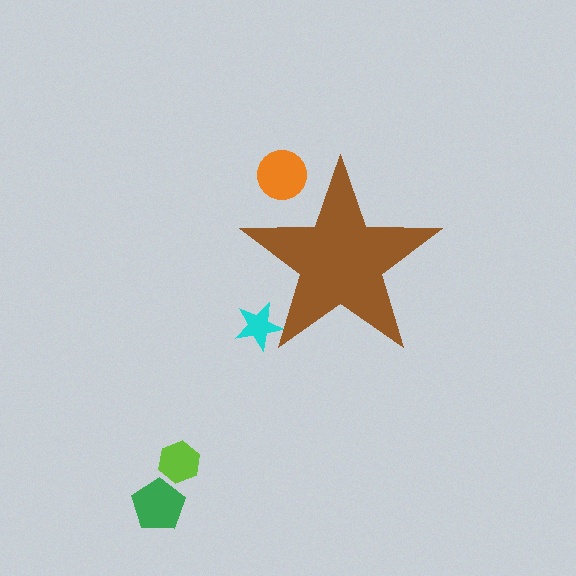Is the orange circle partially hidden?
Yes, the orange circle is partially hidden behind the brown star.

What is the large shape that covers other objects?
A brown star.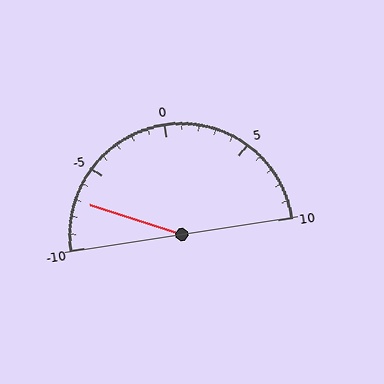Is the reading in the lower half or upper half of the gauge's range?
The reading is in the lower half of the range (-10 to 10).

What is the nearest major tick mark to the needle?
The nearest major tick mark is -5.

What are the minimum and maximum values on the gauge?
The gauge ranges from -10 to 10.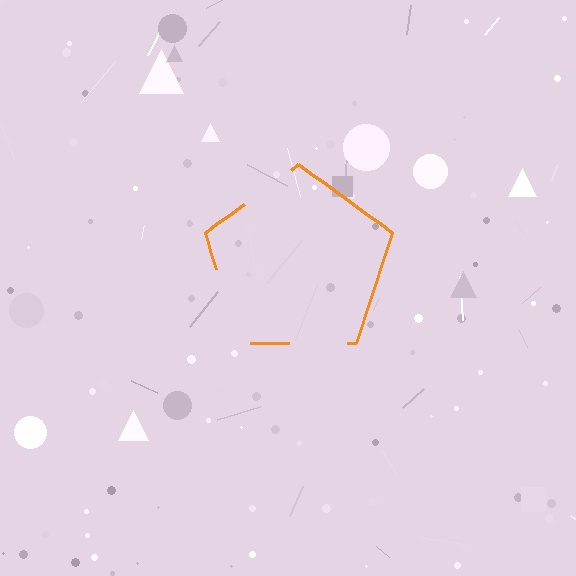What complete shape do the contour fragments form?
The contour fragments form a pentagon.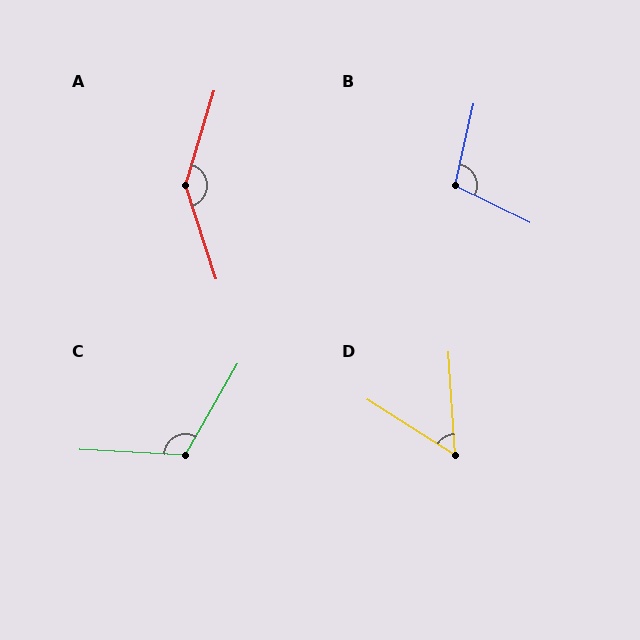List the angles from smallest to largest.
D (54°), B (103°), C (117°), A (145°).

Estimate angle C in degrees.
Approximately 117 degrees.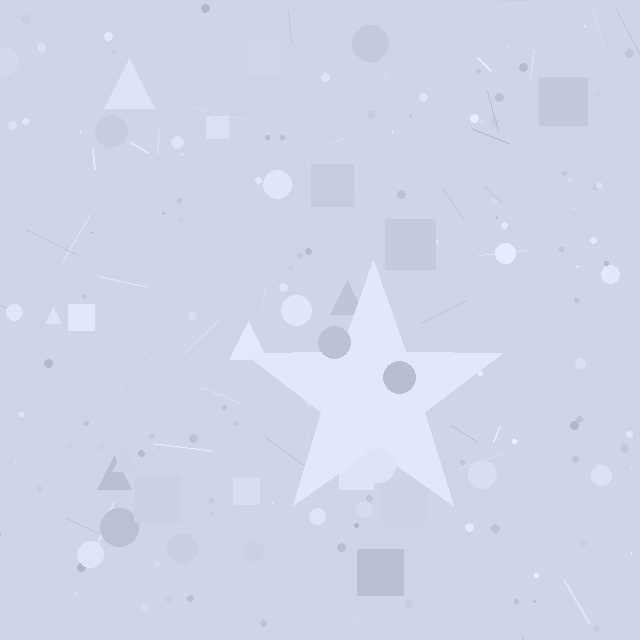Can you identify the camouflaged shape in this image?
The camouflaged shape is a star.